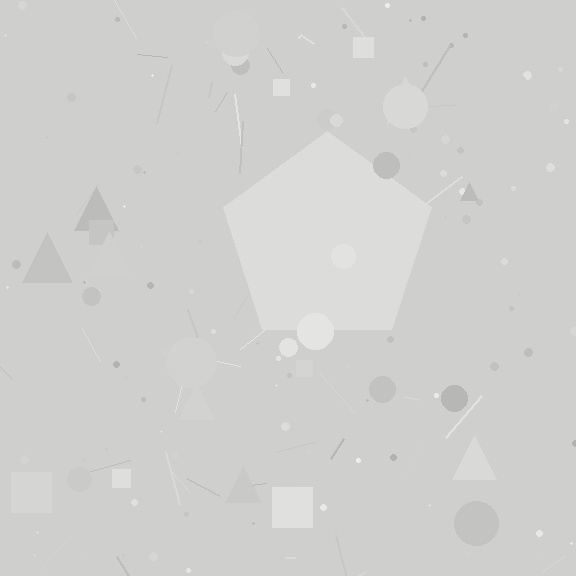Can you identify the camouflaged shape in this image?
The camouflaged shape is a pentagon.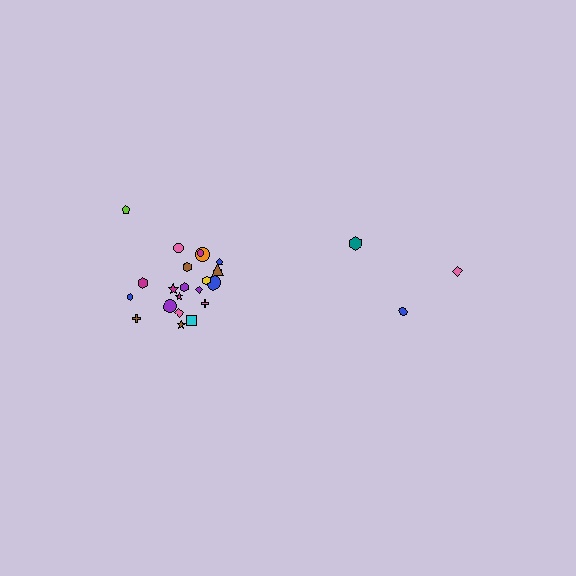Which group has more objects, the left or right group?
The left group.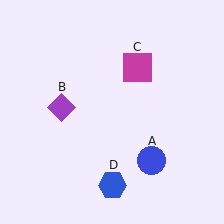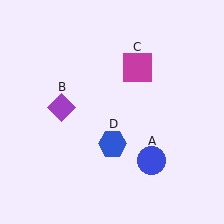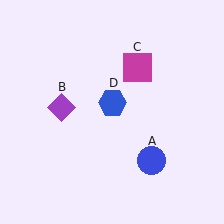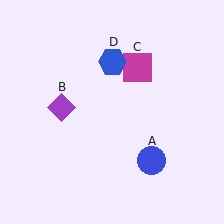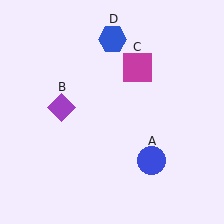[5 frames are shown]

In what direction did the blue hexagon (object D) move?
The blue hexagon (object D) moved up.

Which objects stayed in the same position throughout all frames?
Blue circle (object A) and purple diamond (object B) and magenta square (object C) remained stationary.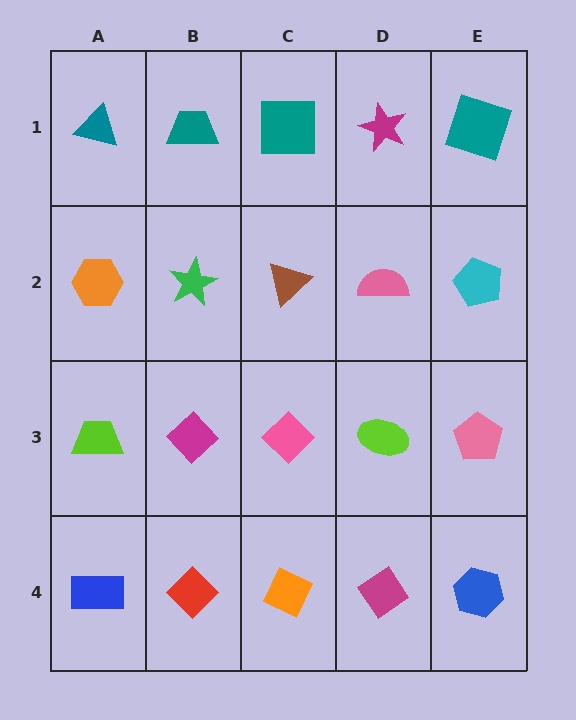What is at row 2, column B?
A green star.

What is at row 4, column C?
An orange diamond.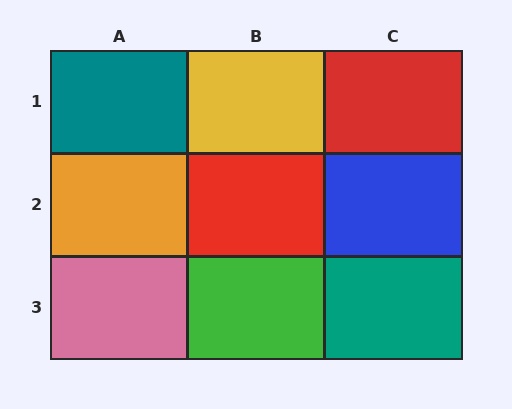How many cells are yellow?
1 cell is yellow.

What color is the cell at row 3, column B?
Green.